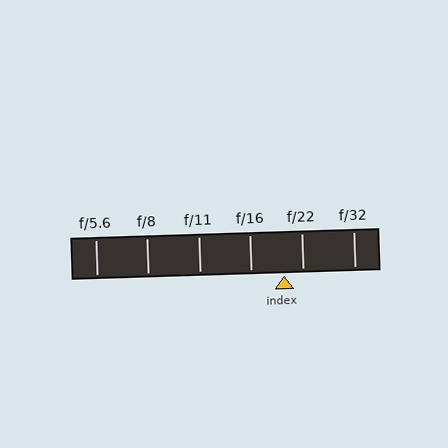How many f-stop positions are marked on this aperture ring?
There are 6 f-stop positions marked.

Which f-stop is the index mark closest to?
The index mark is closest to f/22.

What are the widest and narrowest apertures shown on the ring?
The widest aperture shown is f/5.6 and the narrowest is f/32.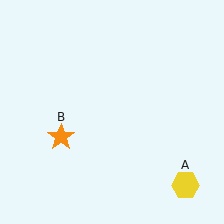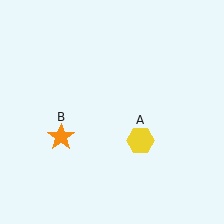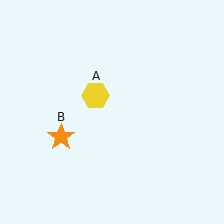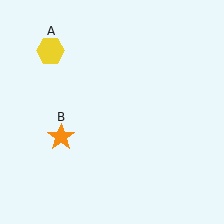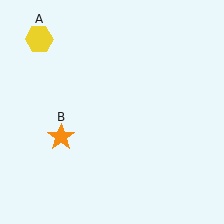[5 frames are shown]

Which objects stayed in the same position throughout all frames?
Orange star (object B) remained stationary.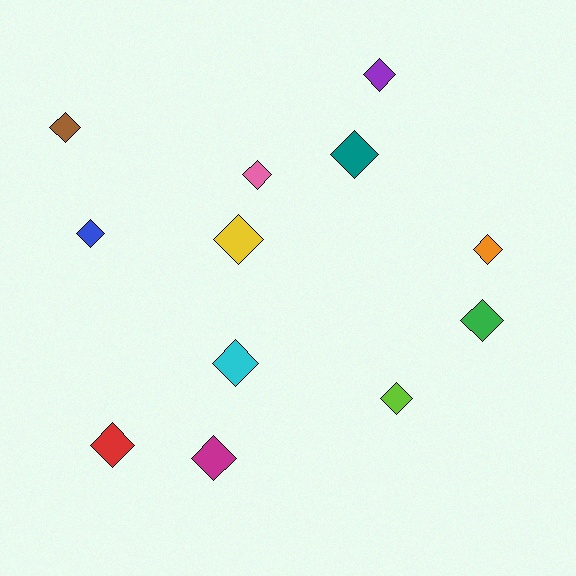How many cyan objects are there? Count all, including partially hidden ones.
There is 1 cyan object.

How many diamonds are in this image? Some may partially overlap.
There are 12 diamonds.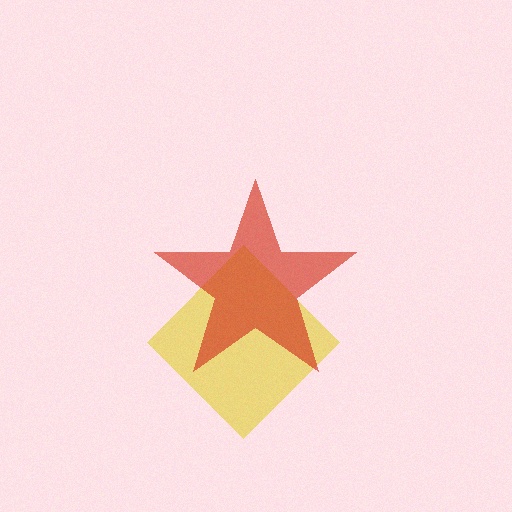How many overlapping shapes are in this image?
There are 2 overlapping shapes in the image.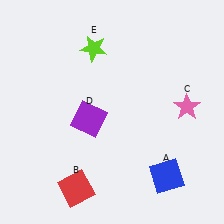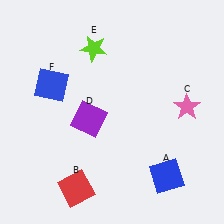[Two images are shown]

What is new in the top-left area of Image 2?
A blue square (F) was added in the top-left area of Image 2.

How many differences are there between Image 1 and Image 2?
There is 1 difference between the two images.